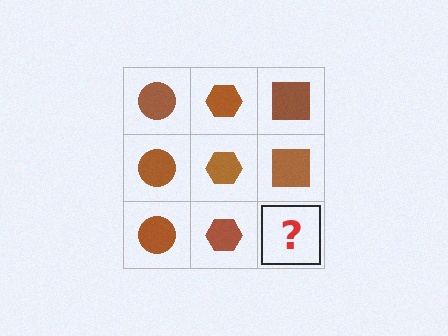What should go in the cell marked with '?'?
The missing cell should contain a brown square.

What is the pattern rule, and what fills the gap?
The rule is that each column has a consistent shape. The gap should be filled with a brown square.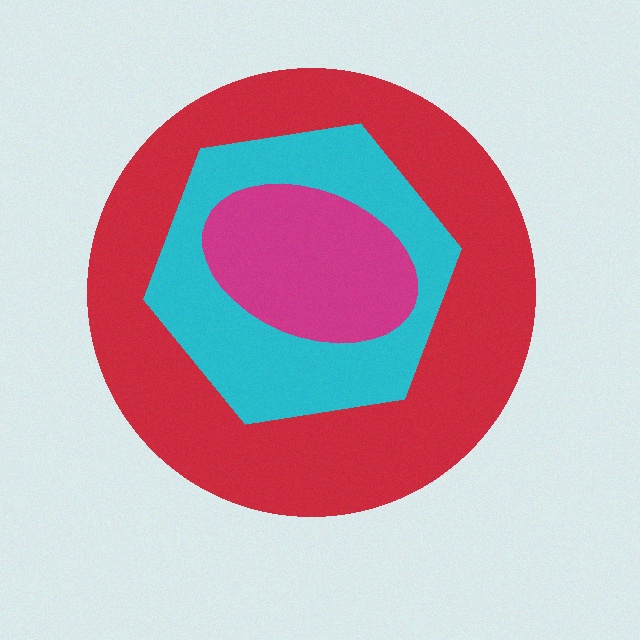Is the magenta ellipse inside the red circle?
Yes.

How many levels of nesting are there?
3.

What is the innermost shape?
The magenta ellipse.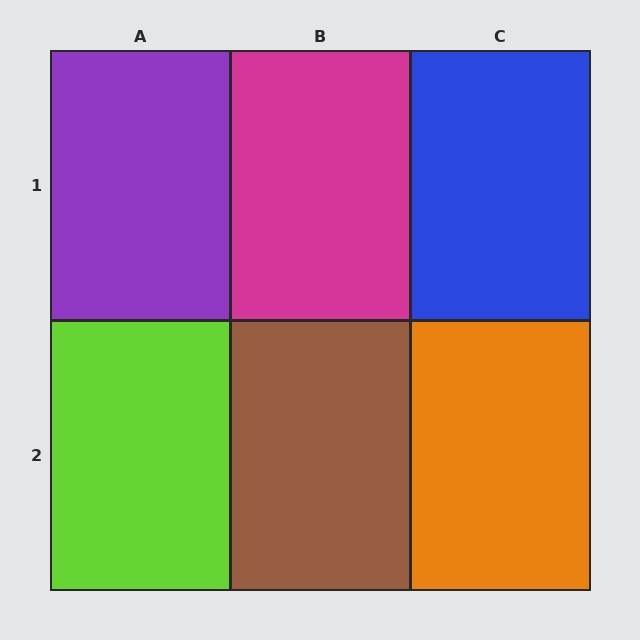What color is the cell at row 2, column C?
Orange.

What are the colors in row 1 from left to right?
Purple, magenta, blue.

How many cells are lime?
1 cell is lime.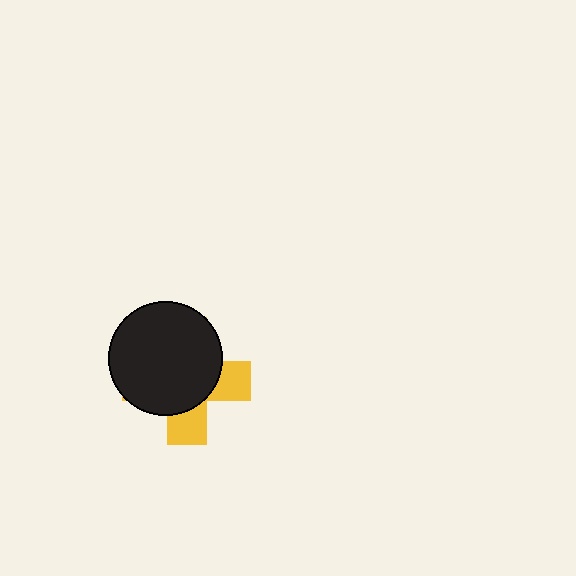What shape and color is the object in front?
The object in front is a black circle.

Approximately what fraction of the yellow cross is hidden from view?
Roughly 68% of the yellow cross is hidden behind the black circle.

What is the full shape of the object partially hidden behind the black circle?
The partially hidden object is a yellow cross.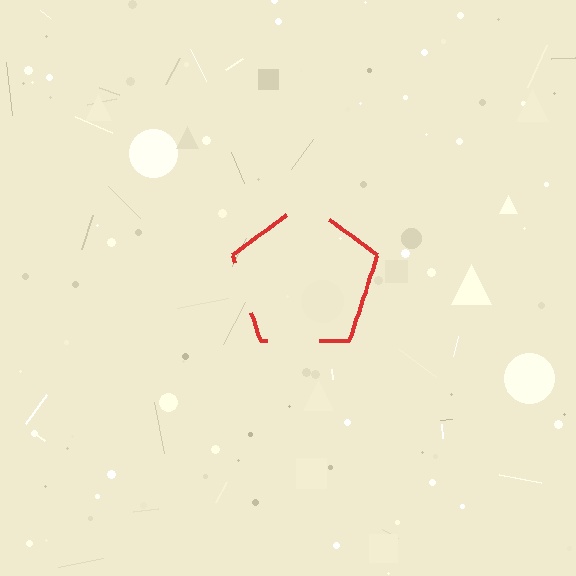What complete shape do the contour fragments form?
The contour fragments form a pentagon.